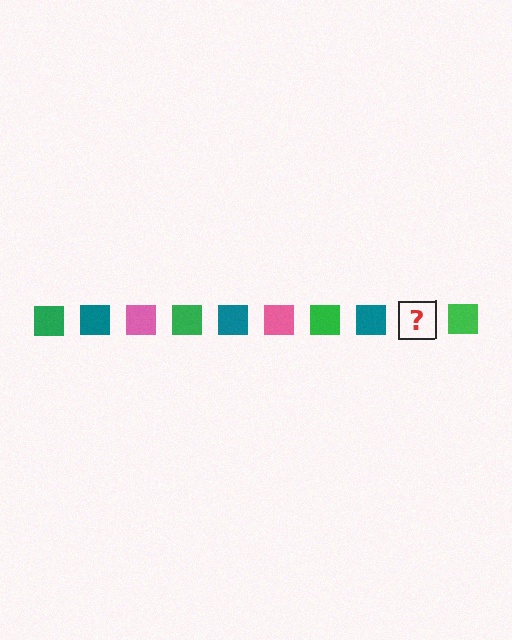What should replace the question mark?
The question mark should be replaced with a pink square.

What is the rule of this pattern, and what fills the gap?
The rule is that the pattern cycles through green, teal, pink squares. The gap should be filled with a pink square.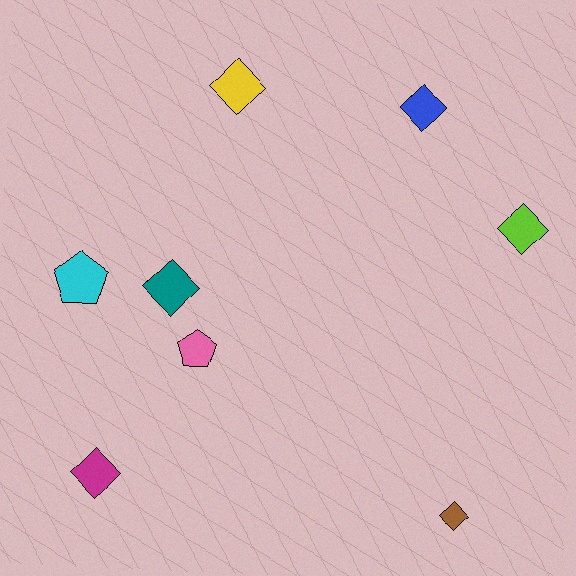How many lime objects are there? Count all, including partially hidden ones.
There is 1 lime object.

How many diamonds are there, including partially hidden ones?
There are 6 diamonds.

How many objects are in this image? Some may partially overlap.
There are 8 objects.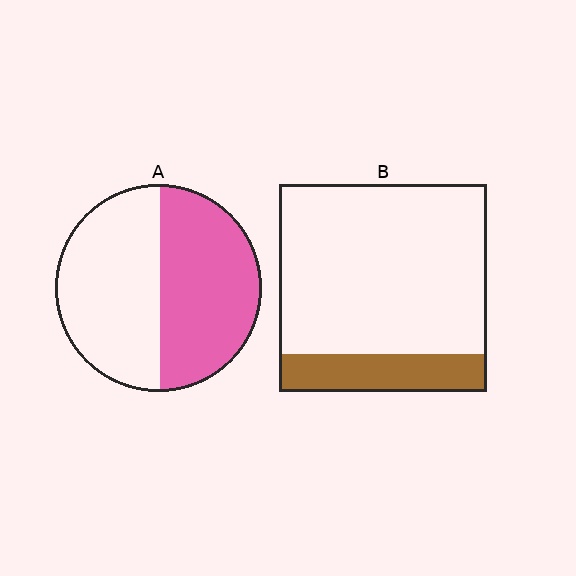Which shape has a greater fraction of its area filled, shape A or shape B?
Shape A.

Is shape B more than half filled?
No.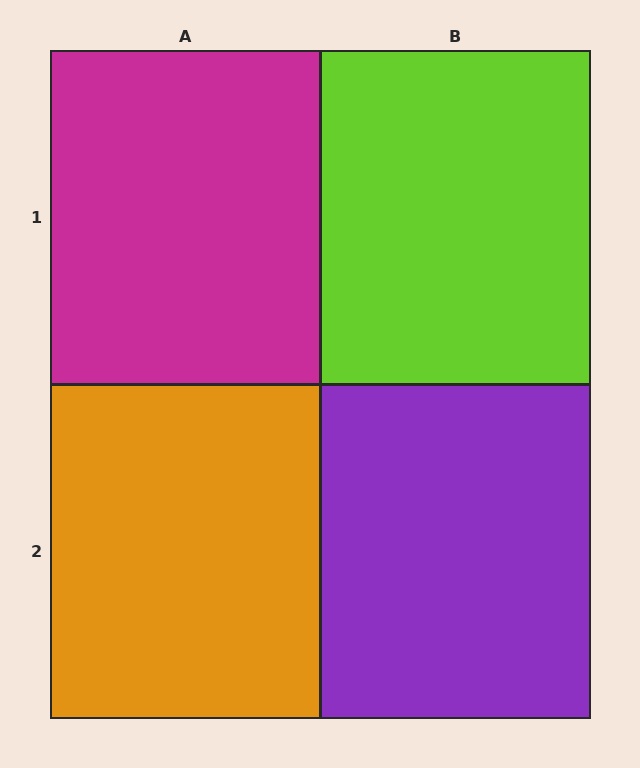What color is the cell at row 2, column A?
Orange.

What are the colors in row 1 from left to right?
Magenta, lime.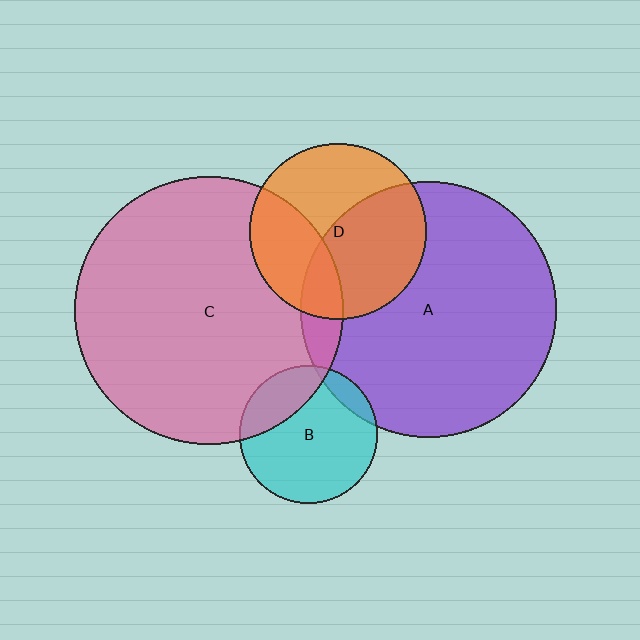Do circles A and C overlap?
Yes.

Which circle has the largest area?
Circle C (pink).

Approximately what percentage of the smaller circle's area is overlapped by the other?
Approximately 10%.